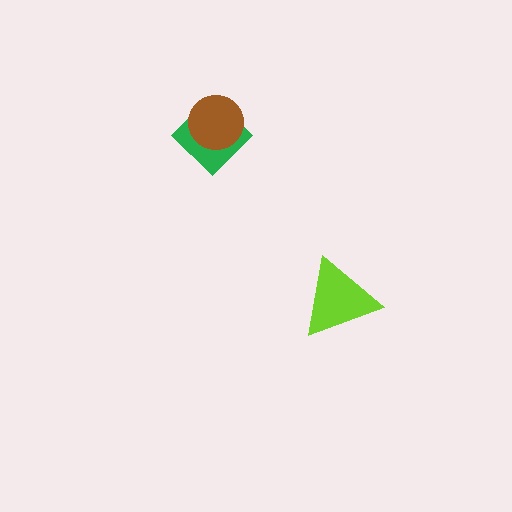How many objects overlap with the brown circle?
1 object overlaps with the brown circle.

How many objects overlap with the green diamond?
1 object overlaps with the green diamond.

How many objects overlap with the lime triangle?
0 objects overlap with the lime triangle.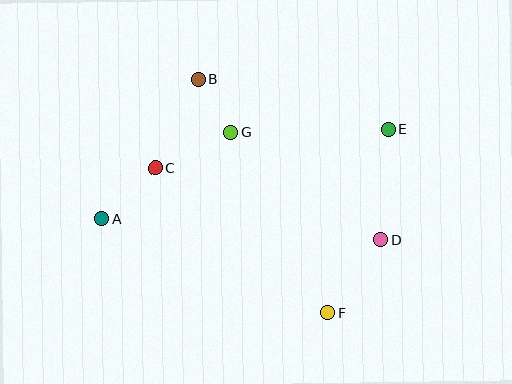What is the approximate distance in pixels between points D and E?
The distance between D and E is approximately 111 pixels.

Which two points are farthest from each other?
Points A and E are farthest from each other.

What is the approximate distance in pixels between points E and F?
The distance between E and F is approximately 193 pixels.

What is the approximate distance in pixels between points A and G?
The distance between A and G is approximately 155 pixels.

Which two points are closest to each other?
Points B and G are closest to each other.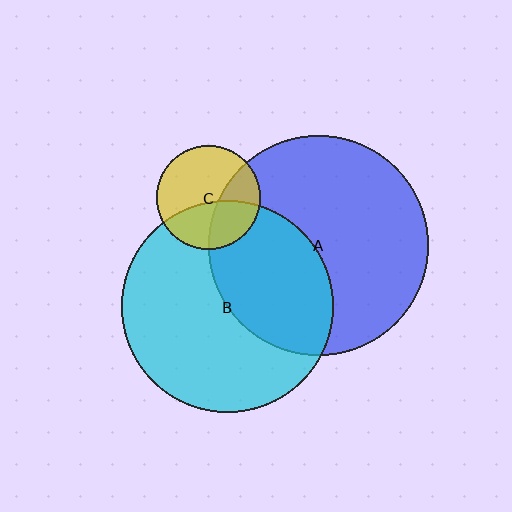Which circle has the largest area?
Circle A (blue).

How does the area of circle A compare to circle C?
Approximately 4.5 times.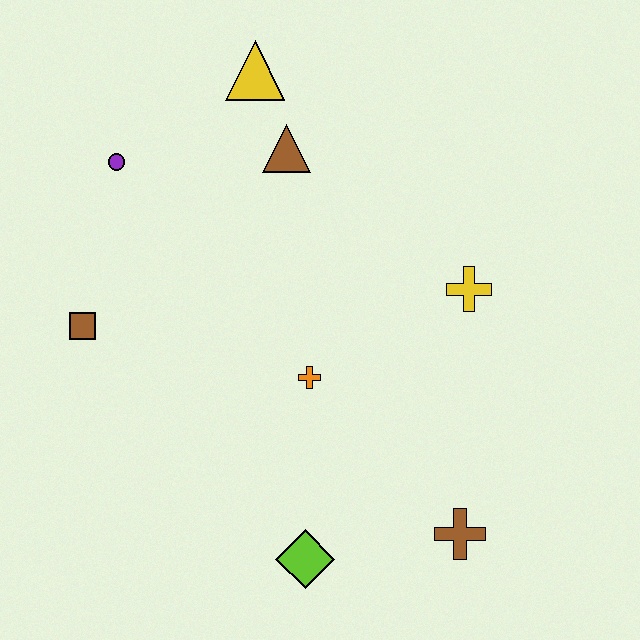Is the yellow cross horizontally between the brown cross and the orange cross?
No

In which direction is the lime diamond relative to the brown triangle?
The lime diamond is below the brown triangle.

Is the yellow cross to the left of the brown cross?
No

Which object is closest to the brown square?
The purple circle is closest to the brown square.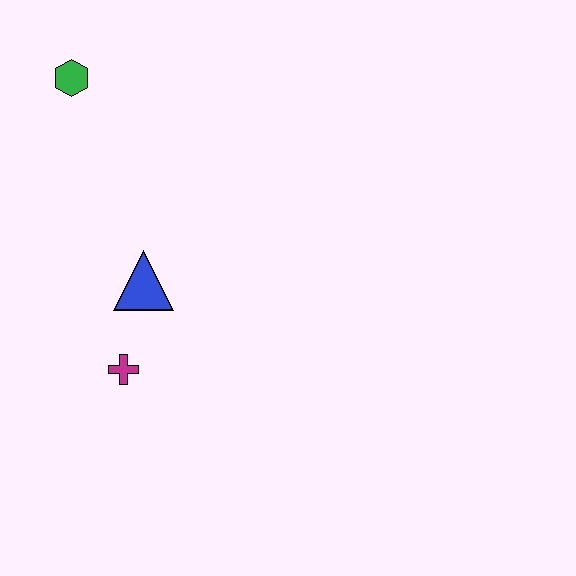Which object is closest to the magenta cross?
The blue triangle is closest to the magenta cross.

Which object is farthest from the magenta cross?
The green hexagon is farthest from the magenta cross.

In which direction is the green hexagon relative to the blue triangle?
The green hexagon is above the blue triangle.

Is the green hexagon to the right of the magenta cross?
No